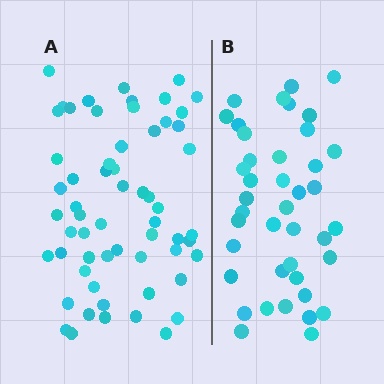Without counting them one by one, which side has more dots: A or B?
Region A (the left region) has more dots.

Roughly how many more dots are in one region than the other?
Region A has approximately 20 more dots than region B.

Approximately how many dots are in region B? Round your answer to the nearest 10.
About 40 dots. (The exact count is 41, which rounds to 40.)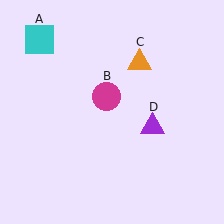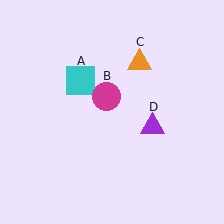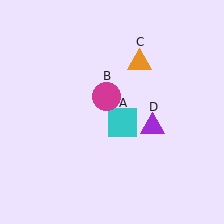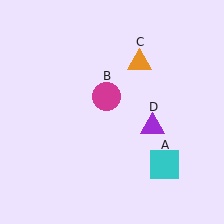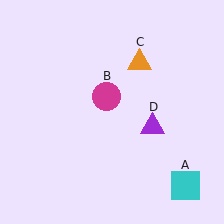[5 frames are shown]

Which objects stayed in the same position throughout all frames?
Magenta circle (object B) and orange triangle (object C) and purple triangle (object D) remained stationary.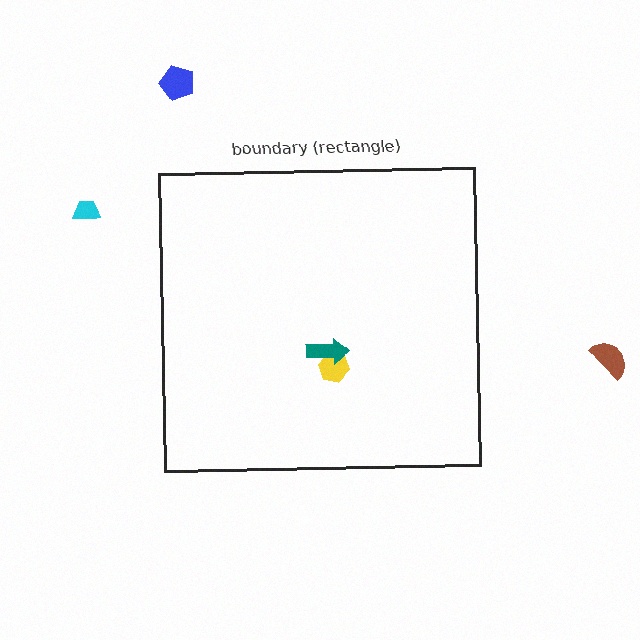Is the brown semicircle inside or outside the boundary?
Outside.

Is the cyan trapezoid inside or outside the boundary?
Outside.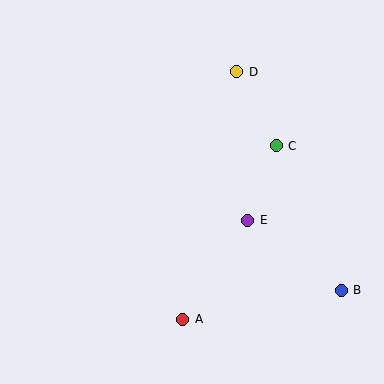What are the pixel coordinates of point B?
Point B is at (341, 290).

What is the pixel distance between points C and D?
The distance between C and D is 84 pixels.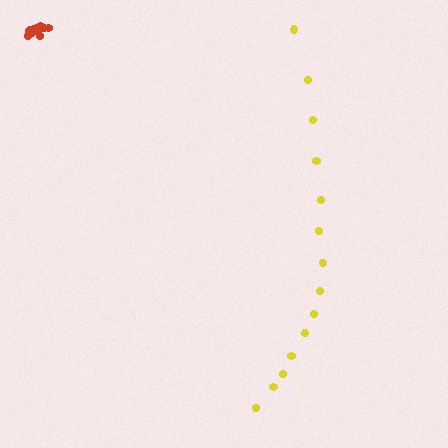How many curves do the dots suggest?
There are 2 distinct paths.